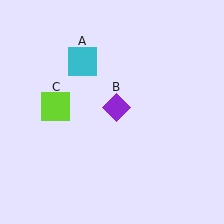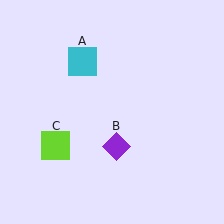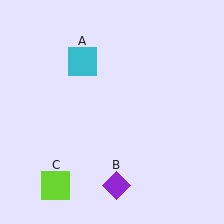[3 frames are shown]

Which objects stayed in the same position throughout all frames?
Cyan square (object A) remained stationary.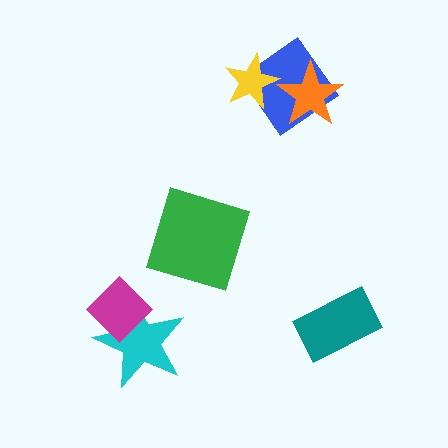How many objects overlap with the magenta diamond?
1 object overlaps with the magenta diamond.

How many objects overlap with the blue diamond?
2 objects overlap with the blue diamond.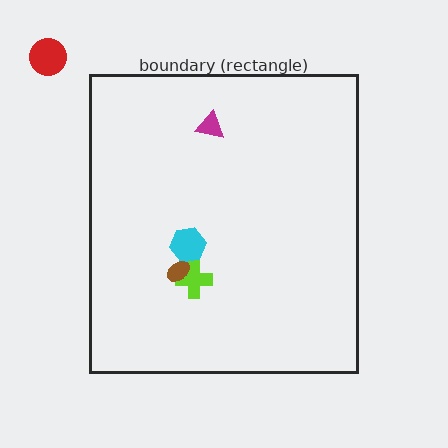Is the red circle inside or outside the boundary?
Outside.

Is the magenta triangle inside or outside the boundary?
Inside.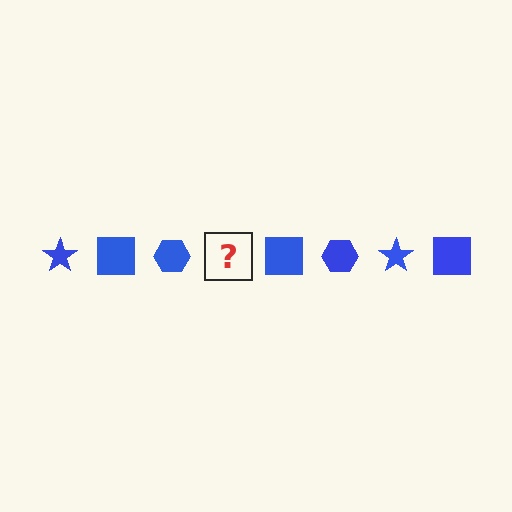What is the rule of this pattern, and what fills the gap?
The rule is that the pattern cycles through star, square, hexagon shapes in blue. The gap should be filled with a blue star.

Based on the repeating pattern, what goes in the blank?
The blank should be a blue star.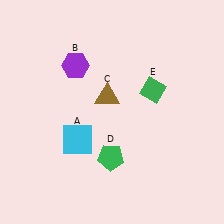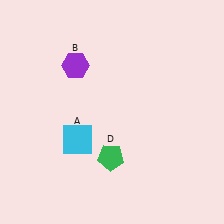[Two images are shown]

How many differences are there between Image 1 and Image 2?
There are 2 differences between the two images.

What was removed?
The brown triangle (C), the green diamond (E) were removed in Image 2.